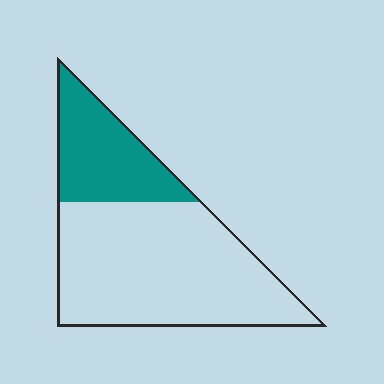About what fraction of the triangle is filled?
About one quarter (1/4).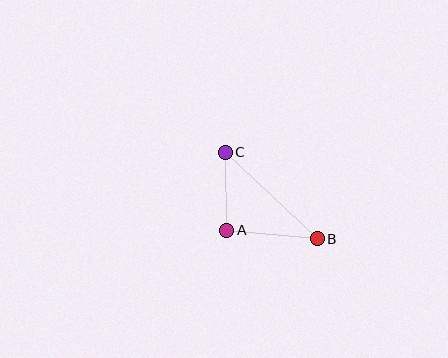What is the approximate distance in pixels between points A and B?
The distance between A and B is approximately 91 pixels.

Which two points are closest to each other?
Points A and C are closest to each other.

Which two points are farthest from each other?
Points B and C are farthest from each other.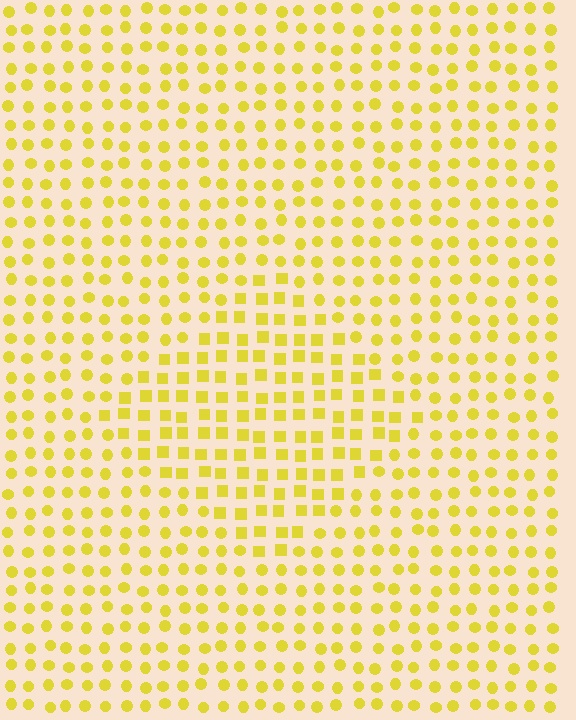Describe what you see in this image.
The image is filled with small yellow elements arranged in a uniform grid. A diamond-shaped region contains squares, while the surrounding area contains circles. The boundary is defined purely by the change in element shape.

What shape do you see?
I see a diamond.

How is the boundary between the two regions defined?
The boundary is defined by a change in element shape: squares inside vs. circles outside. All elements share the same color and spacing.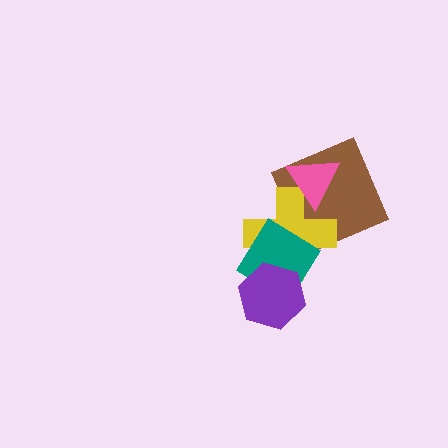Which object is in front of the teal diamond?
The purple hexagon is in front of the teal diamond.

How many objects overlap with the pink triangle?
2 objects overlap with the pink triangle.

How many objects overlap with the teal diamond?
2 objects overlap with the teal diamond.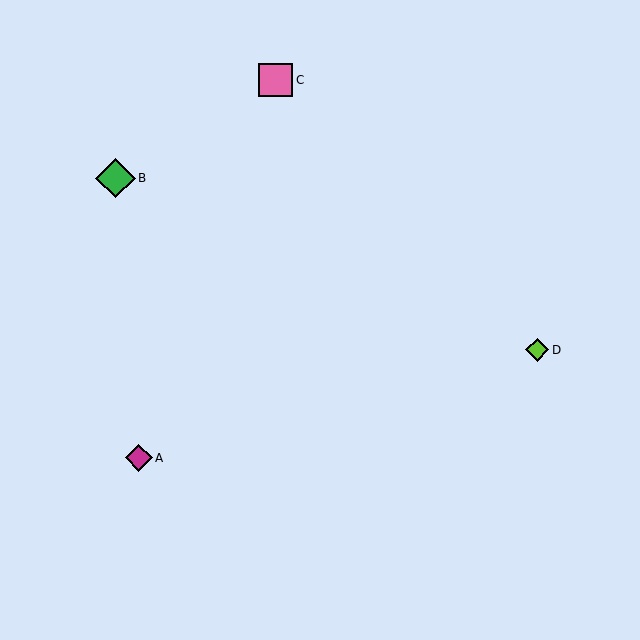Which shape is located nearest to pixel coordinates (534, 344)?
The lime diamond (labeled D) at (537, 350) is nearest to that location.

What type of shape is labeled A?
Shape A is a magenta diamond.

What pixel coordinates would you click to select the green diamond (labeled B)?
Click at (116, 178) to select the green diamond B.